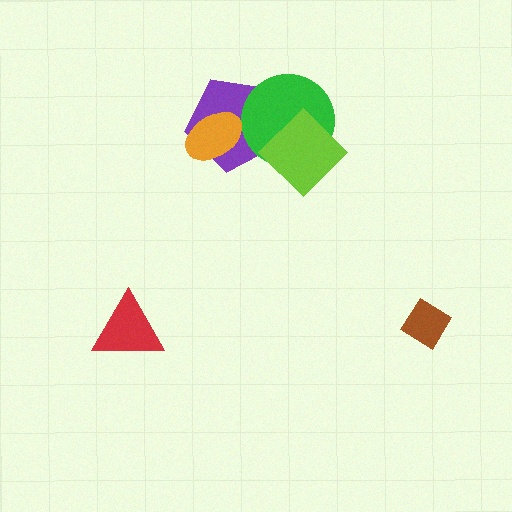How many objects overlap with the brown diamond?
0 objects overlap with the brown diamond.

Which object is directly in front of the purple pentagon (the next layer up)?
The green circle is directly in front of the purple pentagon.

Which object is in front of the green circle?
The lime diamond is in front of the green circle.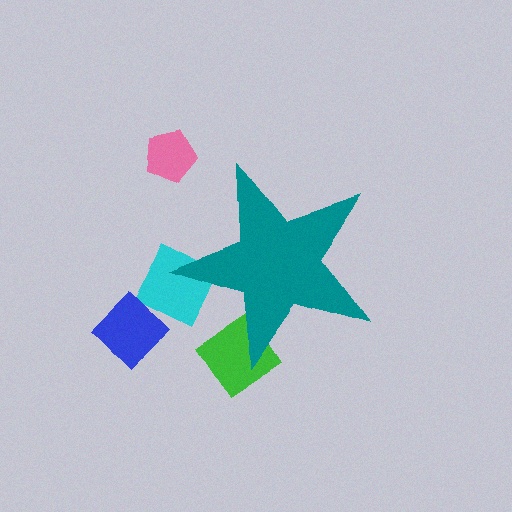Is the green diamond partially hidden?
Yes, the green diamond is partially hidden behind the teal star.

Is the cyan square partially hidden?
Yes, the cyan square is partially hidden behind the teal star.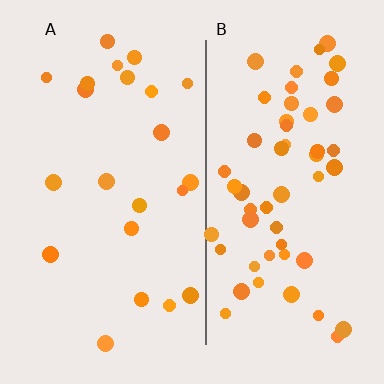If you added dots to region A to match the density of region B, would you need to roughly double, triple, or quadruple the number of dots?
Approximately double.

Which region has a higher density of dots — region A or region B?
B (the right).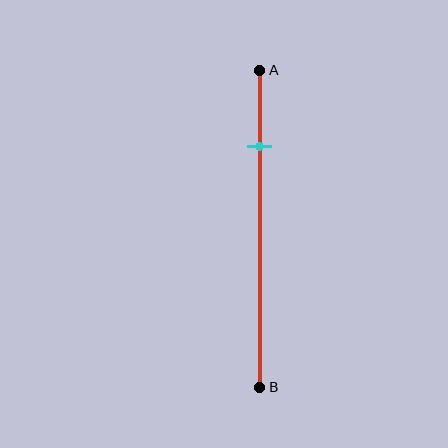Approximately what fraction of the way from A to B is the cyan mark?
The cyan mark is approximately 25% of the way from A to B.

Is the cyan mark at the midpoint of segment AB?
No, the mark is at about 25% from A, not at the 50% midpoint.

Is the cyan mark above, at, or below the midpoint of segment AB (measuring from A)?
The cyan mark is above the midpoint of segment AB.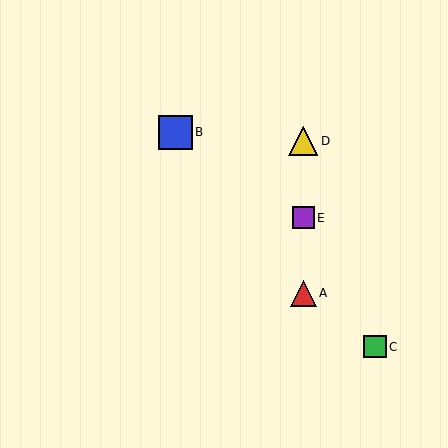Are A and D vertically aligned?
Yes, both are at x≈303.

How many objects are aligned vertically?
3 objects (A, D, E) are aligned vertically.